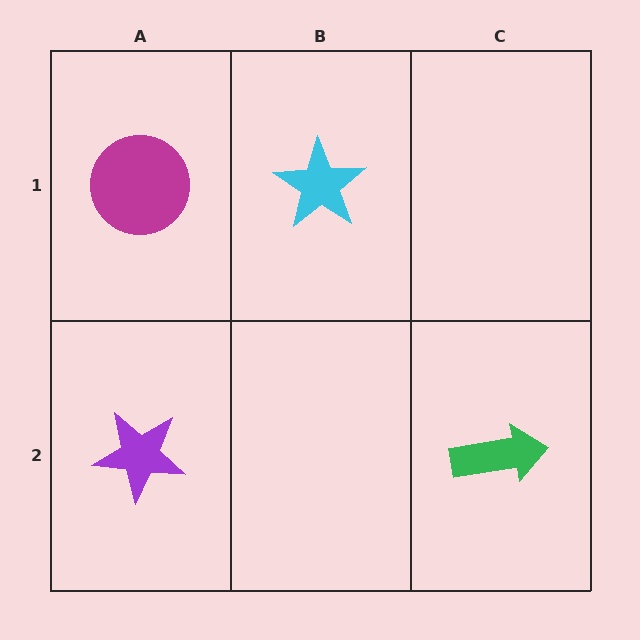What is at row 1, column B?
A cyan star.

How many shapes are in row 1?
2 shapes.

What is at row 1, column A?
A magenta circle.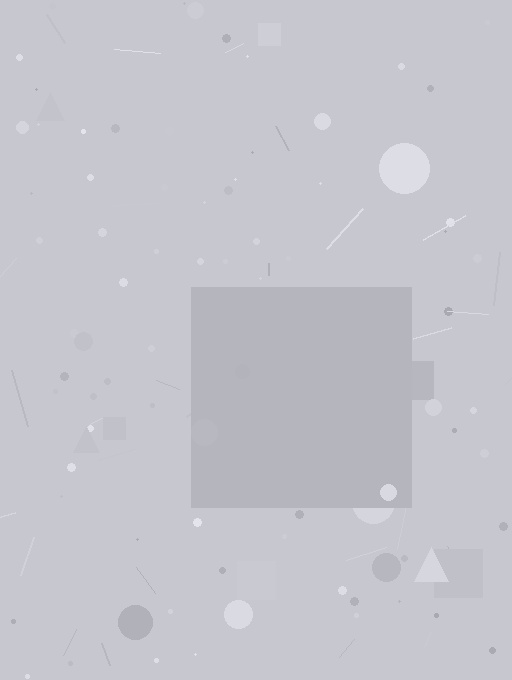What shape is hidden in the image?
A square is hidden in the image.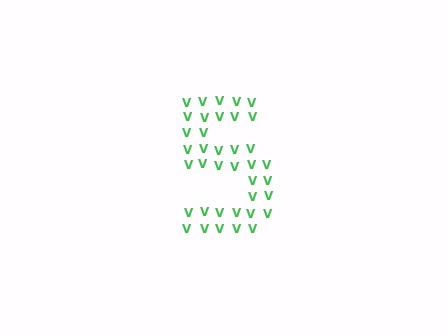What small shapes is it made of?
It is made of small letter V's.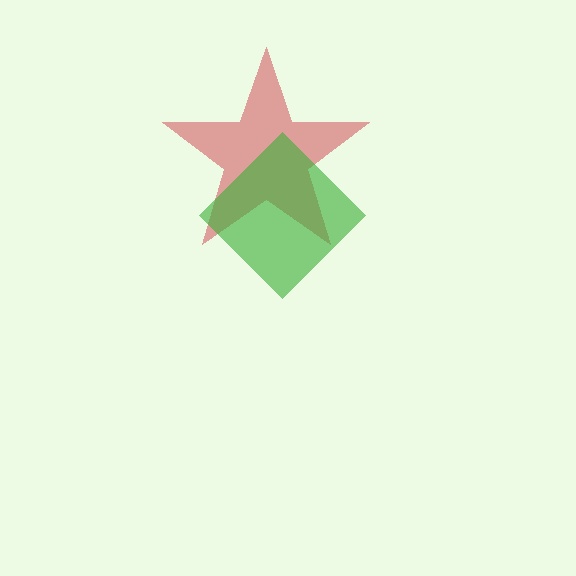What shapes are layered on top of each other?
The layered shapes are: a red star, a green diamond.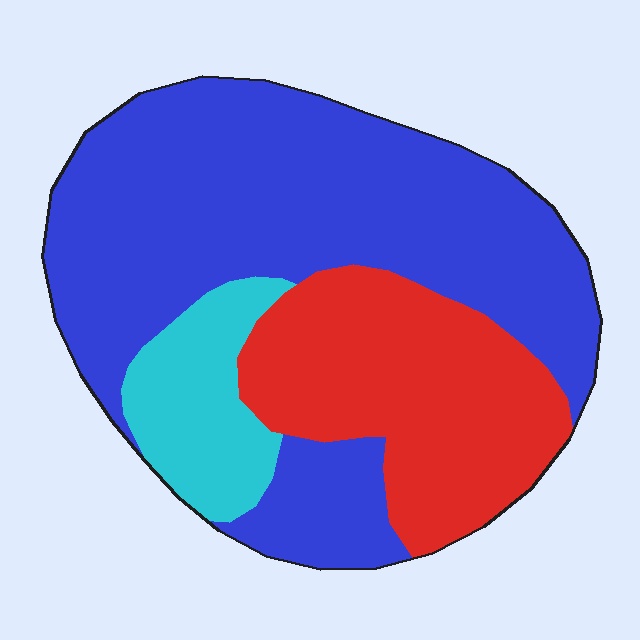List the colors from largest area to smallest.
From largest to smallest: blue, red, cyan.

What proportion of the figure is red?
Red takes up between a quarter and a half of the figure.